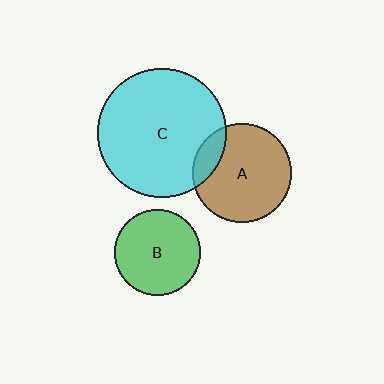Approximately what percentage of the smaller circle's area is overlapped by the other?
Approximately 15%.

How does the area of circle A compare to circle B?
Approximately 1.3 times.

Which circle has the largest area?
Circle C (cyan).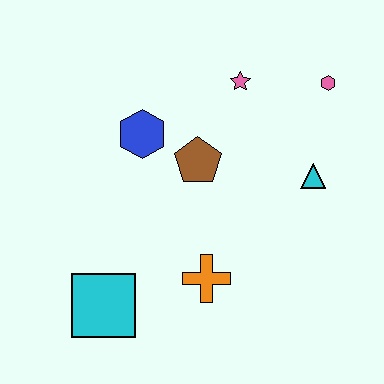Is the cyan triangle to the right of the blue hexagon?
Yes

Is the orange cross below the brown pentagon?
Yes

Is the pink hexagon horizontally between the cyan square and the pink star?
No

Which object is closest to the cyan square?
The orange cross is closest to the cyan square.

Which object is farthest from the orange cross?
The pink hexagon is farthest from the orange cross.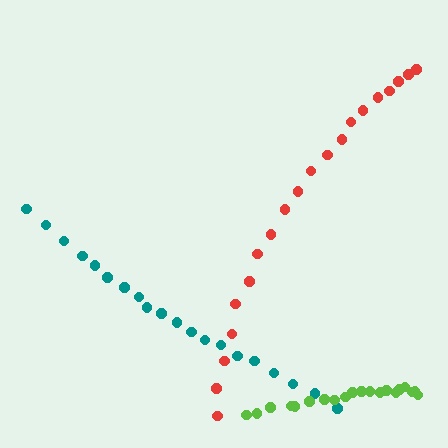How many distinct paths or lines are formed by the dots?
There are 3 distinct paths.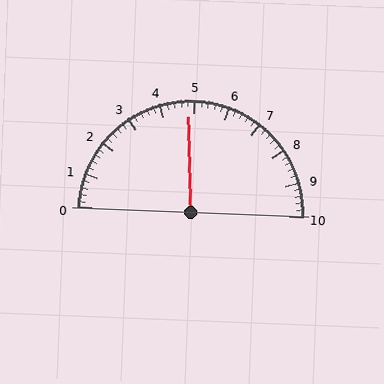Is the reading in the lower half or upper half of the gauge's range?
The reading is in the lower half of the range (0 to 10).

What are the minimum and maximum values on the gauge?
The gauge ranges from 0 to 10.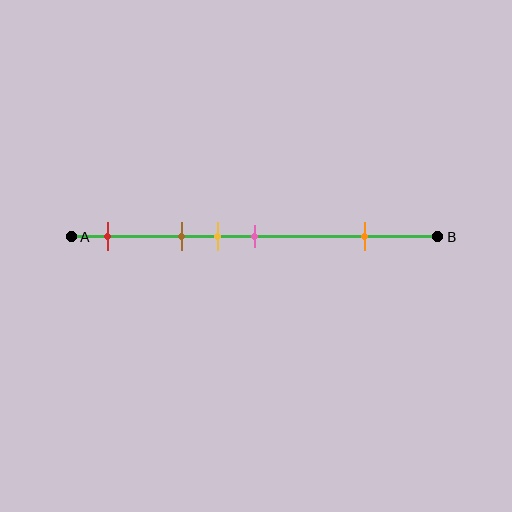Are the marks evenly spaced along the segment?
No, the marks are not evenly spaced.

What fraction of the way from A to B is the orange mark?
The orange mark is approximately 80% (0.8) of the way from A to B.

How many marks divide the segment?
There are 5 marks dividing the segment.